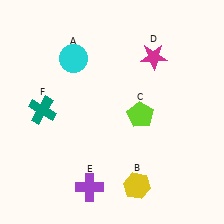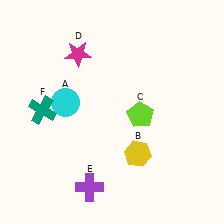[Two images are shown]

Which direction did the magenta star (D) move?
The magenta star (D) moved left.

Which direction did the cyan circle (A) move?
The cyan circle (A) moved down.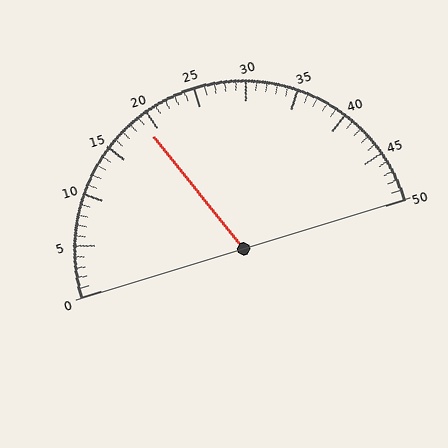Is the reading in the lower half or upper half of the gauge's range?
The reading is in the lower half of the range (0 to 50).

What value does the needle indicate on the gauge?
The needle indicates approximately 19.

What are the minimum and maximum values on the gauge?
The gauge ranges from 0 to 50.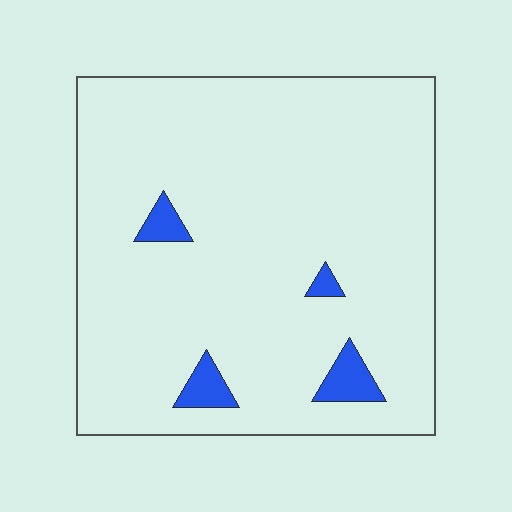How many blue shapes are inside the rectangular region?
4.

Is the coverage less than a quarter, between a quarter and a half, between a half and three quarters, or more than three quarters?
Less than a quarter.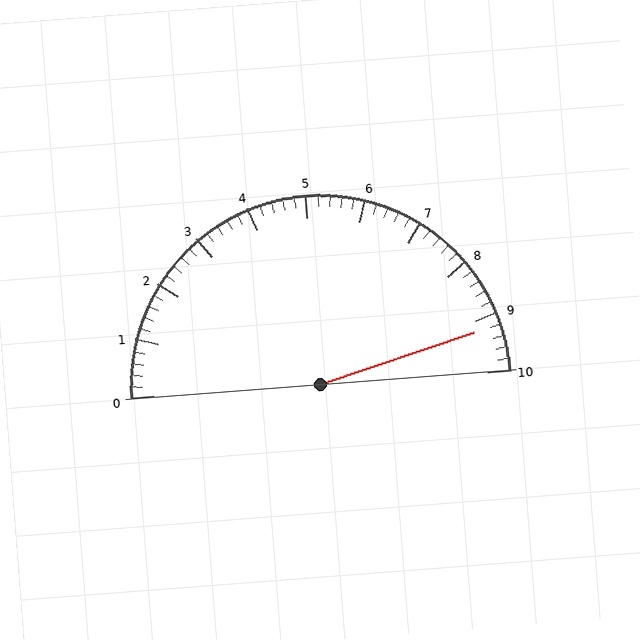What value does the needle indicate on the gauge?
The needle indicates approximately 9.2.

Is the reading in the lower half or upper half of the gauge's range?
The reading is in the upper half of the range (0 to 10).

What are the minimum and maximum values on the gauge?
The gauge ranges from 0 to 10.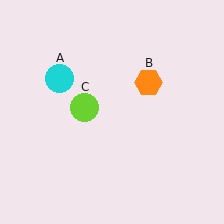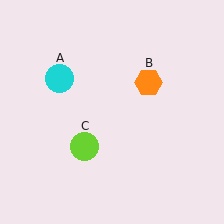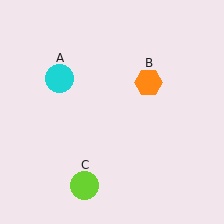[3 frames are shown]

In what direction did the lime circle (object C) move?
The lime circle (object C) moved down.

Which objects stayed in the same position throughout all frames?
Cyan circle (object A) and orange hexagon (object B) remained stationary.